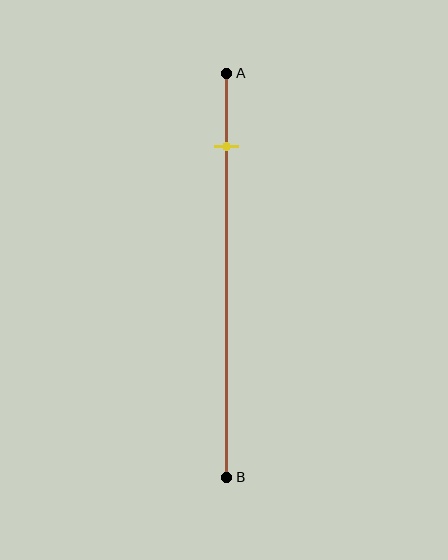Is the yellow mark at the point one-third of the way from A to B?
No, the mark is at about 20% from A, not at the 33% one-third point.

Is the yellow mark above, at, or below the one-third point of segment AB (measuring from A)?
The yellow mark is above the one-third point of segment AB.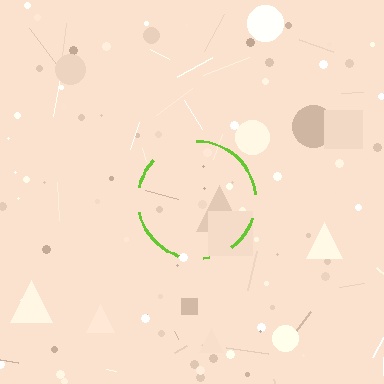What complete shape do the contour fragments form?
The contour fragments form a circle.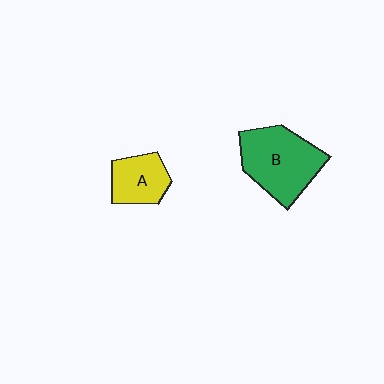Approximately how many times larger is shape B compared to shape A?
Approximately 1.8 times.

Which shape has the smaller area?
Shape A (yellow).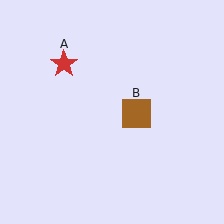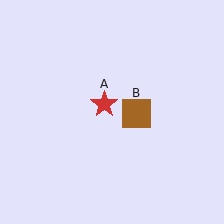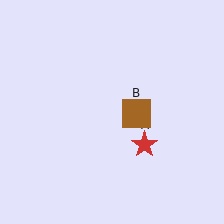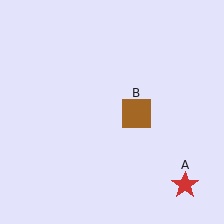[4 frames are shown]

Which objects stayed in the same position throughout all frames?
Brown square (object B) remained stationary.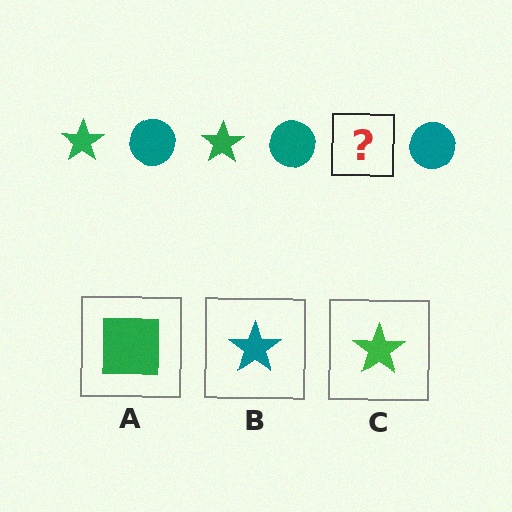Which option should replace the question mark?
Option C.